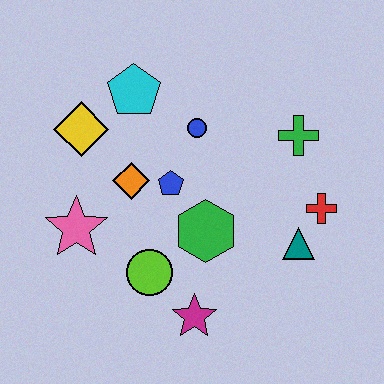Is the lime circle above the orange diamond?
No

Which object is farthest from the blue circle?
The magenta star is farthest from the blue circle.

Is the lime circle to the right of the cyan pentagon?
Yes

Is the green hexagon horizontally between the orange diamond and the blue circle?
No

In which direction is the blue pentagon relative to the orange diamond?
The blue pentagon is to the right of the orange diamond.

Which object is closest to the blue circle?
The blue pentagon is closest to the blue circle.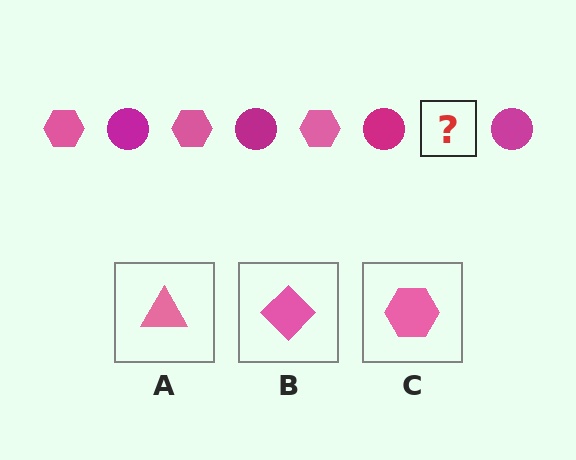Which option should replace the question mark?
Option C.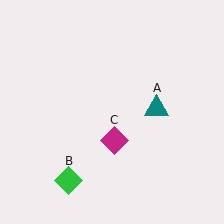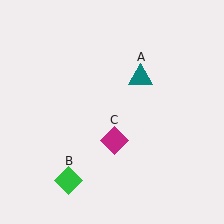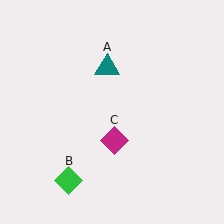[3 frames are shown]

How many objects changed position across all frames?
1 object changed position: teal triangle (object A).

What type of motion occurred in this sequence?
The teal triangle (object A) rotated counterclockwise around the center of the scene.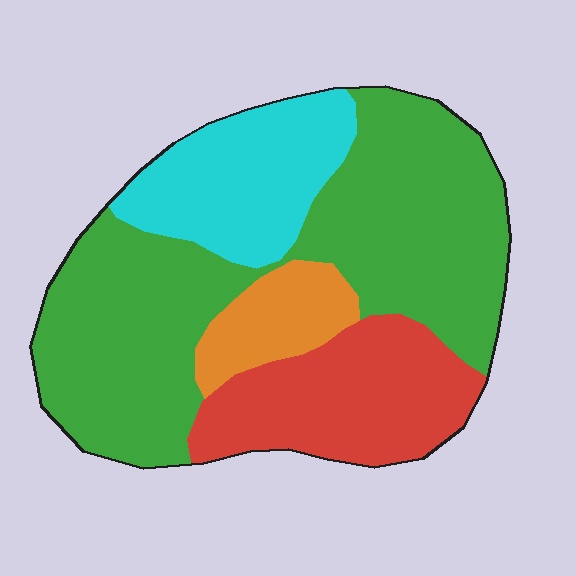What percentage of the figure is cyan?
Cyan covers roughly 20% of the figure.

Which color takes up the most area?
Green, at roughly 50%.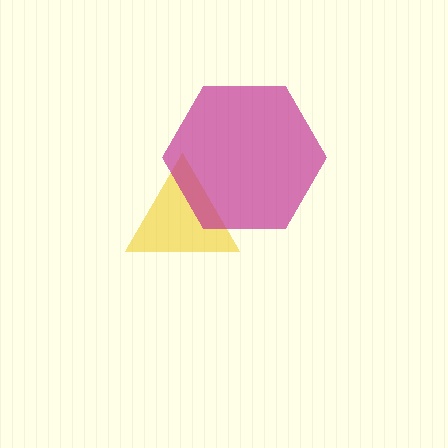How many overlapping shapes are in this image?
There are 2 overlapping shapes in the image.